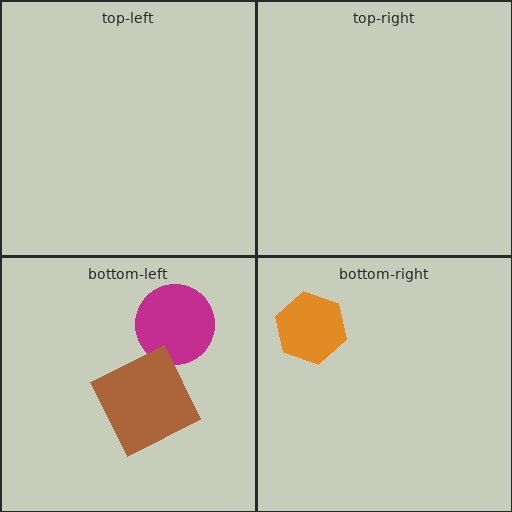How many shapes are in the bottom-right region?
1.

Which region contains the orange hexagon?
The bottom-right region.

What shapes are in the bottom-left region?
The magenta circle, the brown square.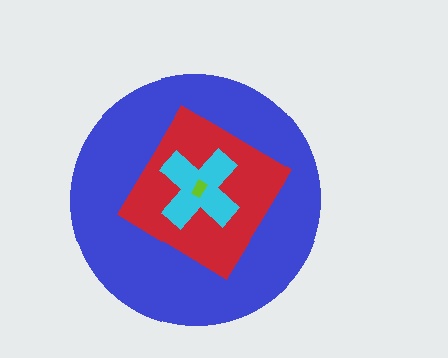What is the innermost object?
The lime rectangle.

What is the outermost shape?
The blue circle.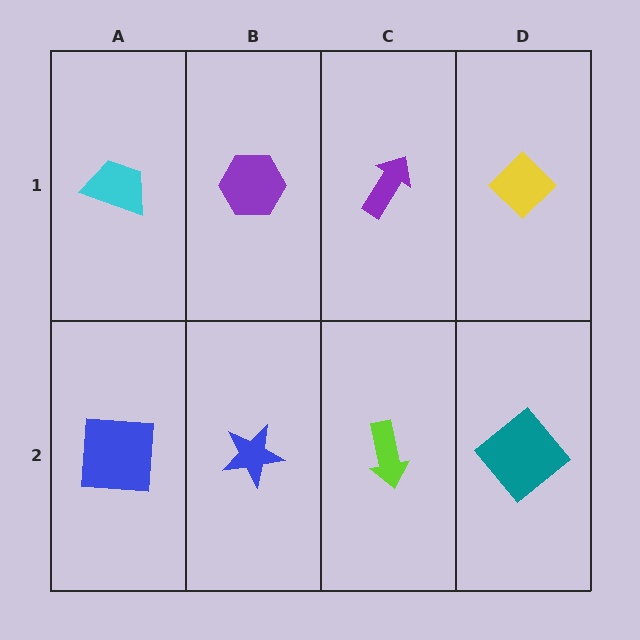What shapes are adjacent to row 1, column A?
A blue square (row 2, column A), a purple hexagon (row 1, column B).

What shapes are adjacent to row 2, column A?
A cyan trapezoid (row 1, column A), a blue star (row 2, column B).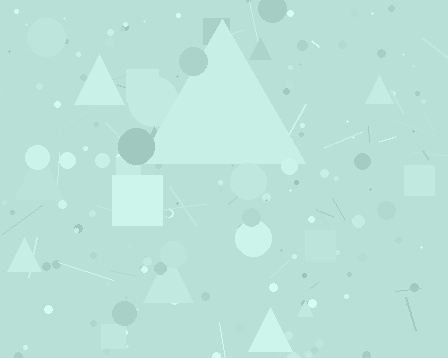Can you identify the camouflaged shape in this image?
The camouflaged shape is a triangle.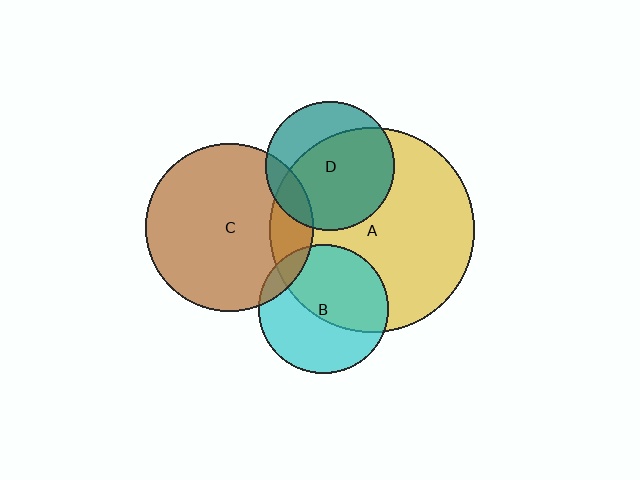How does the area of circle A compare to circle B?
Approximately 2.5 times.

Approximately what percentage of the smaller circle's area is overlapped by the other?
Approximately 15%.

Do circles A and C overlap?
Yes.